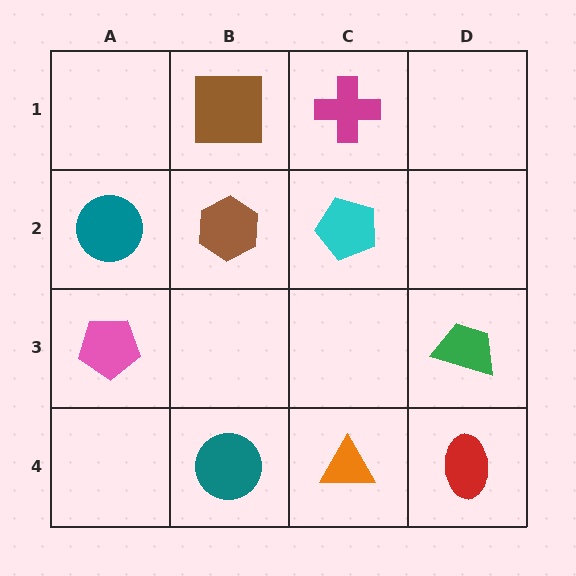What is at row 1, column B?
A brown square.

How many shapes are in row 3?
2 shapes.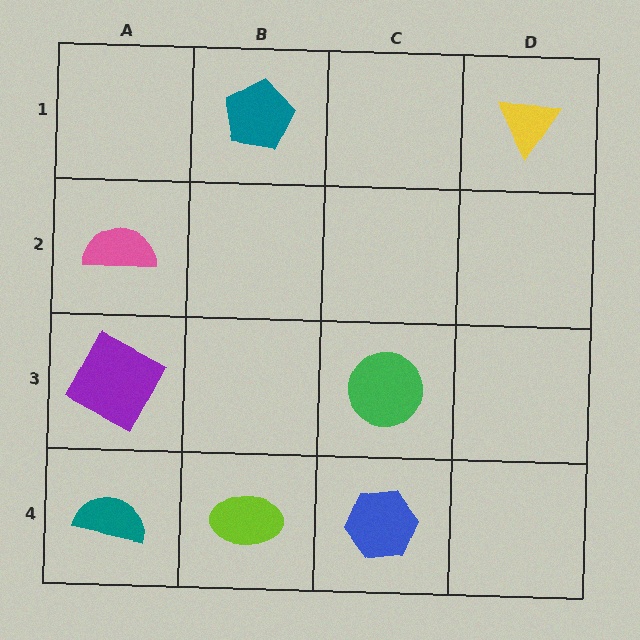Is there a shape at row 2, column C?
No, that cell is empty.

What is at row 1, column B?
A teal pentagon.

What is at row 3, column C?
A green circle.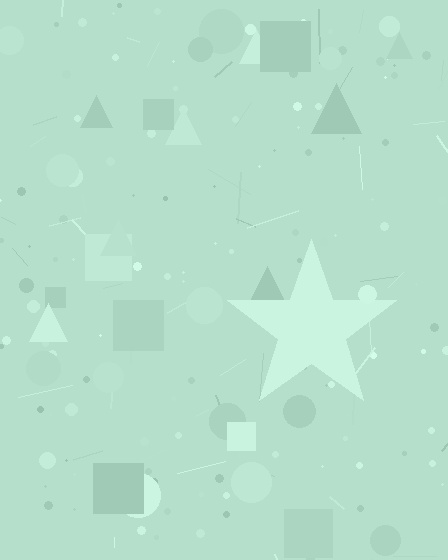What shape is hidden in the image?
A star is hidden in the image.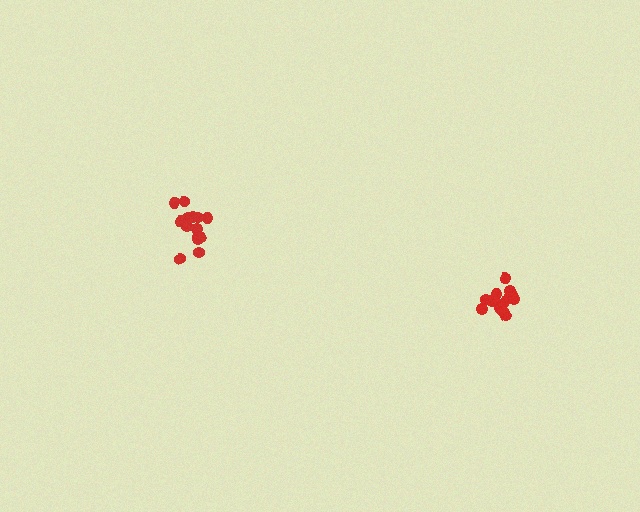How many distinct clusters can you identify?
There are 2 distinct clusters.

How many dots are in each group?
Group 1: 14 dots, Group 2: 14 dots (28 total).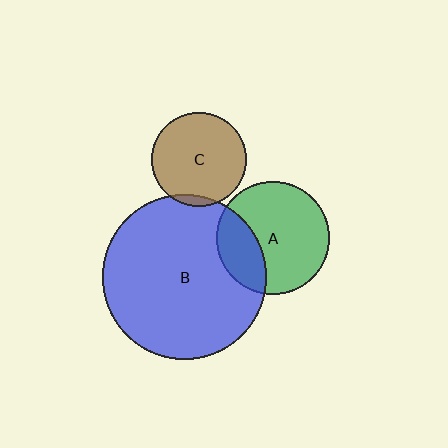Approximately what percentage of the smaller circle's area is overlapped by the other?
Approximately 5%.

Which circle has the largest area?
Circle B (blue).